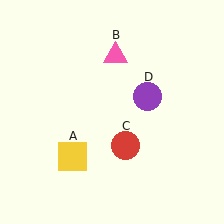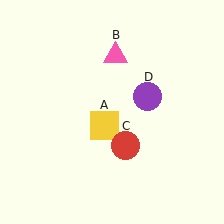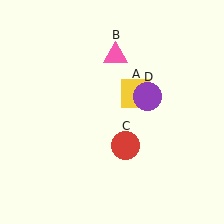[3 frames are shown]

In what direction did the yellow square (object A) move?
The yellow square (object A) moved up and to the right.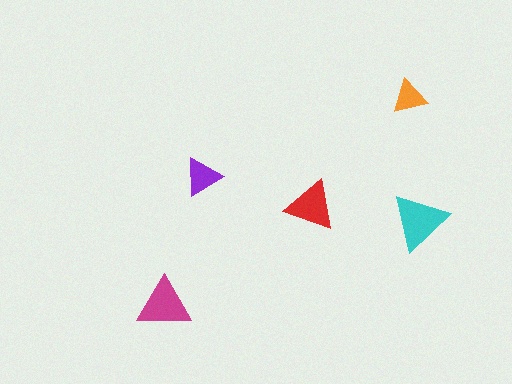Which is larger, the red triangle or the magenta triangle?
The magenta one.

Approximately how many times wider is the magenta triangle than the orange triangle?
About 1.5 times wider.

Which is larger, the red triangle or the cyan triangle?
The cyan one.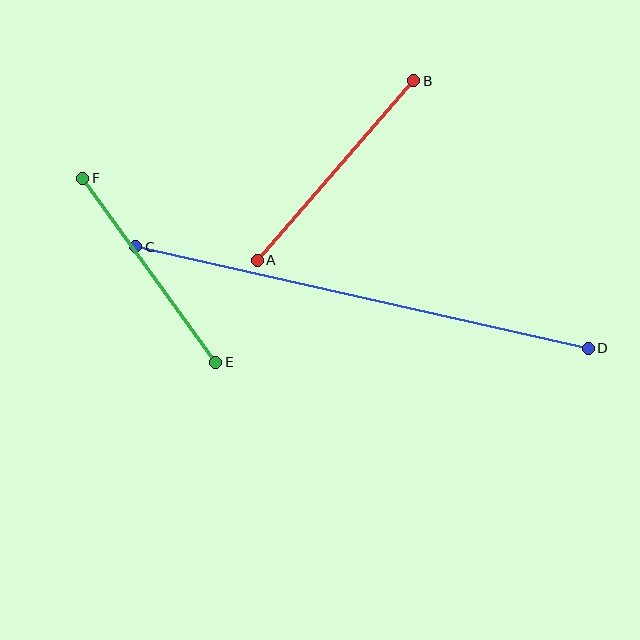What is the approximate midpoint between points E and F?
The midpoint is at approximately (149, 270) pixels.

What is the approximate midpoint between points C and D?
The midpoint is at approximately (362, 298) pixels.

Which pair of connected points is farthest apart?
Points C and D are farthest apart.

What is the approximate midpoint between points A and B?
The midpoint is at approximately (336, 171) pixels.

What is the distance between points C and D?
The distance is approximately 464 pixels.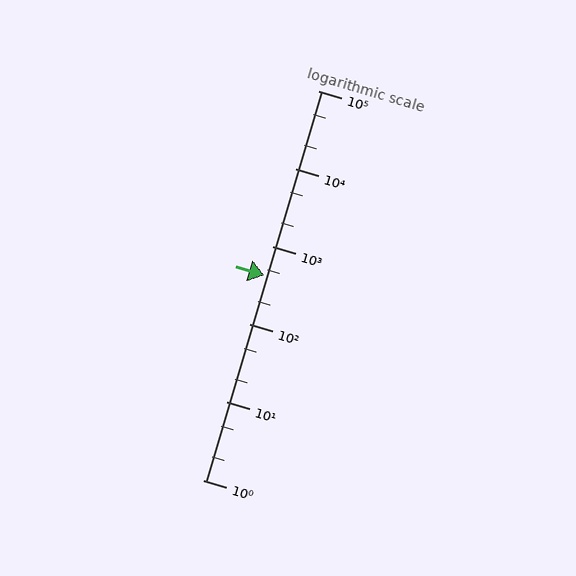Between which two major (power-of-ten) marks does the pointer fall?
The pointer is between 100 and 1000.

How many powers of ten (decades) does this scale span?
The scale spans 5 decades, from 1 to 100000.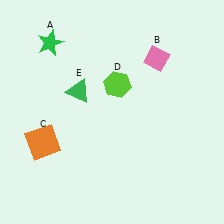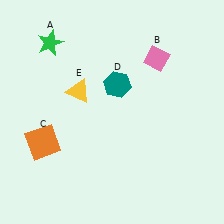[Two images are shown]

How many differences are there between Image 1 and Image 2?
There are 2 differences between the two images.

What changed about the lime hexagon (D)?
In Image 1, D is lime. In Image 2, it changed to teal.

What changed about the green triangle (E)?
In Image 1, E is green. In Image 2, it changed to yellow.